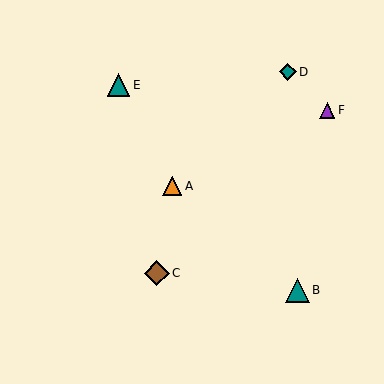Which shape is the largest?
The brown diamond (labeled C) is the largest.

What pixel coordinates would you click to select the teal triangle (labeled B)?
Click at (297, 290) to select the teal triangle B.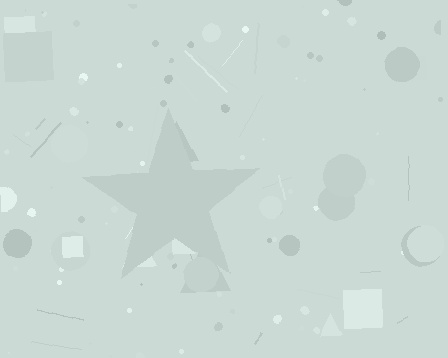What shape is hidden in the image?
A star is hidden in the image.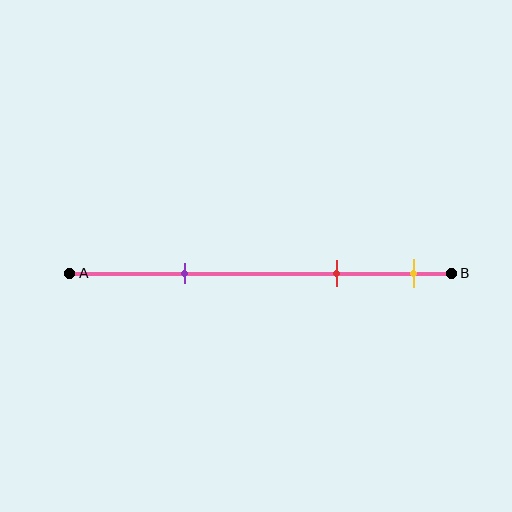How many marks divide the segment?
There are 3 marks dividing the segment.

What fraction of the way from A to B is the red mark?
The red mark is approximately 70% (0.7) of the way from A to B.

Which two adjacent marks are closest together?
The red and yellow marks are the closest adjacent pair.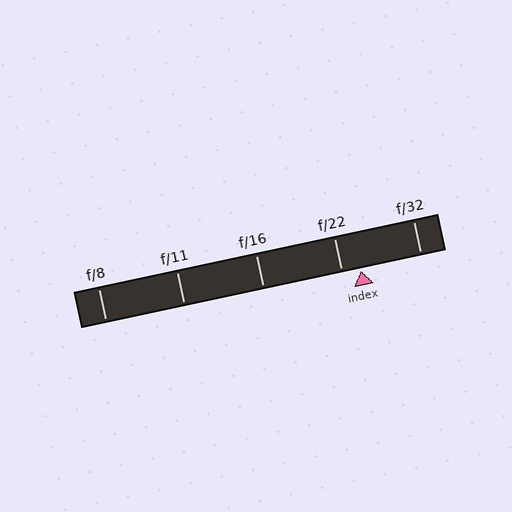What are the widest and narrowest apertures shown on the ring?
The widest aperture shown is f/8 and the narrowest is f/32.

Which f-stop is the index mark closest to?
The index mark is closest to f/22.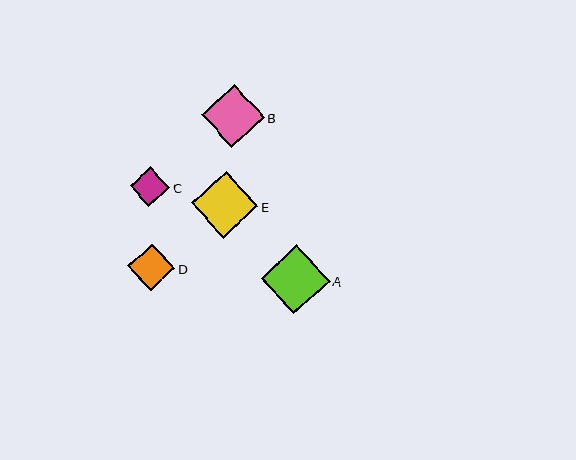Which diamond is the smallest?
Diamond C is the smallest with a size of approximately 40 pixels.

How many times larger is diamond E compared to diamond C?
Diamond E is approximately 1.7 times the size of diamond C.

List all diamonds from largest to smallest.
From largest to smallest: A, E, B, D, C.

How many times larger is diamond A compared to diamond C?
Diamond A is approximately 1.7 times the size of diamond C.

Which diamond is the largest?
Diamond A is the largest with a size of approximately 69 pixels.